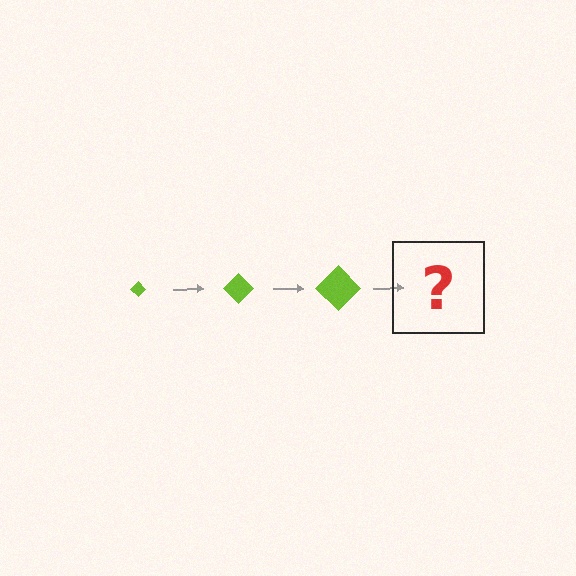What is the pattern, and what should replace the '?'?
The pattern is that the diamond gets progressively larger each step. The '?' should be a lime diamond, larger than the previous one.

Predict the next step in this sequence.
The next step is a lime diamond, larger than the previous one.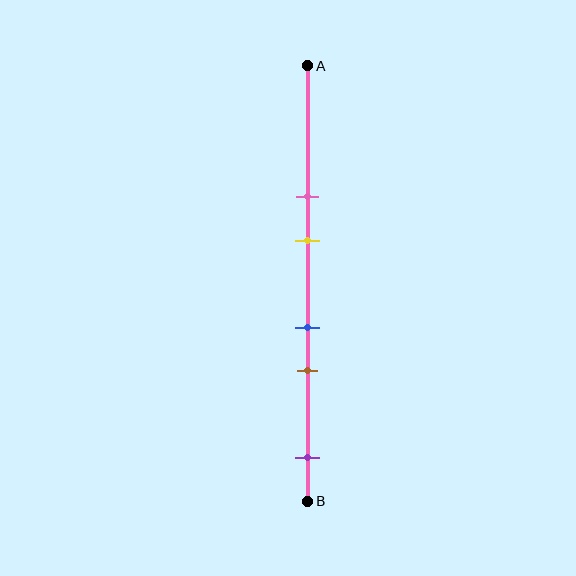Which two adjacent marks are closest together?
The blue and brown marks are the closest adjacent pair.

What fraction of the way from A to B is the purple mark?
The purple mark is approximately 90% (0.9) of the way from A to B.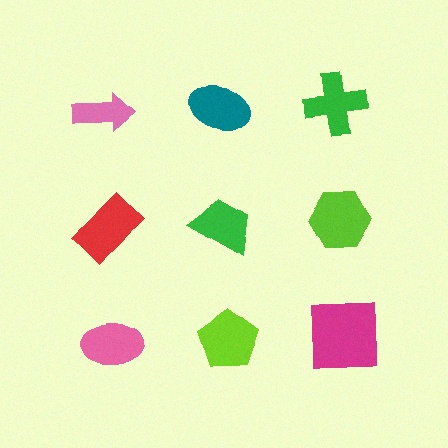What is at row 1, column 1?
A pink arrow.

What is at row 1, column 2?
A teal ellipse.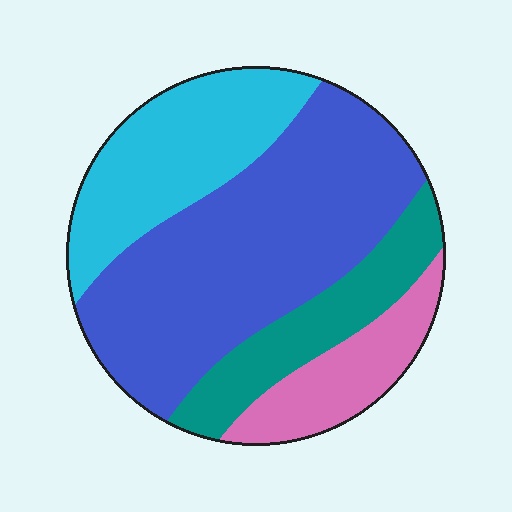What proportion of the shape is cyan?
Cyan covers 23% of the shape.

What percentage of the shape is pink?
Pink takes up about one eighth (1/8) of the shape.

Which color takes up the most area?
Blue, at roughly 50%.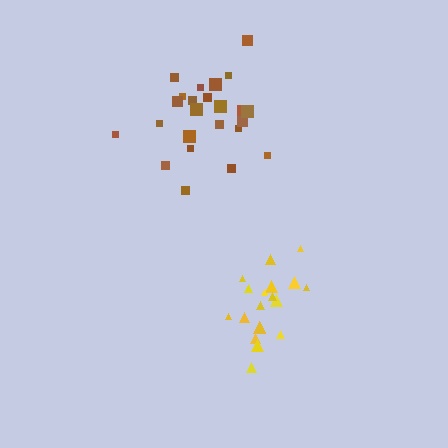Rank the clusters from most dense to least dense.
brown, yellow.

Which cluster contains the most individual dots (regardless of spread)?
Brown (24).